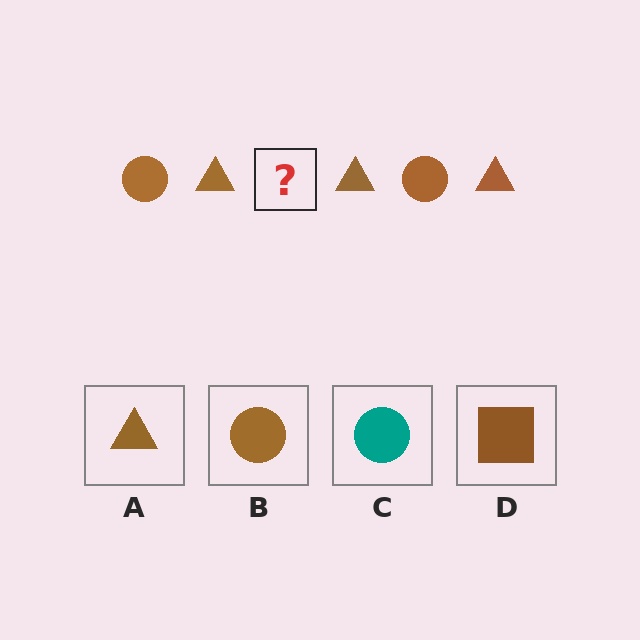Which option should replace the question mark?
Option B.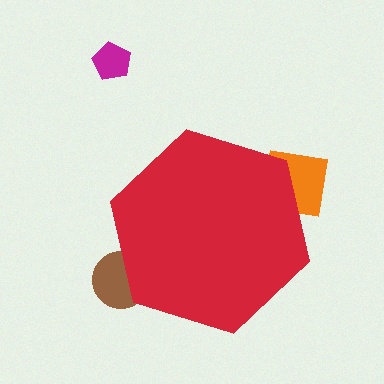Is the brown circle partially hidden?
Yes, the brown circle is partially hidden behind the red hexagon.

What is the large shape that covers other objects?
A red hexagon.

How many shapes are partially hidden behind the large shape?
2 shapes are partially hidden.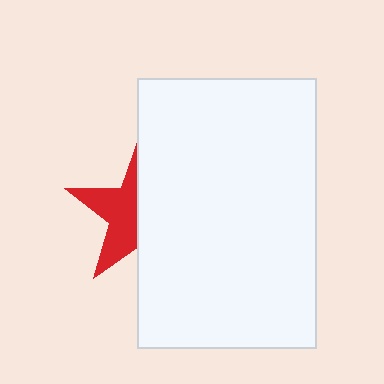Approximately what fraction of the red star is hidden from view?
Roughly 54% of the red star is hidden behind the white rectangle.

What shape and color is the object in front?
The object in front is a white rectangle.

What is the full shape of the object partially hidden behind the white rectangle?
The partially hidden object is a red star.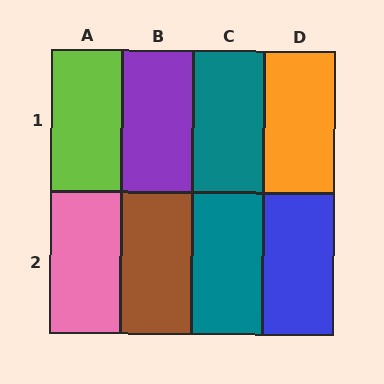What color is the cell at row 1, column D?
Orange.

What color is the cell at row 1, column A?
Lime.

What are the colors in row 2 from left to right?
Pink, brown, teal, blue.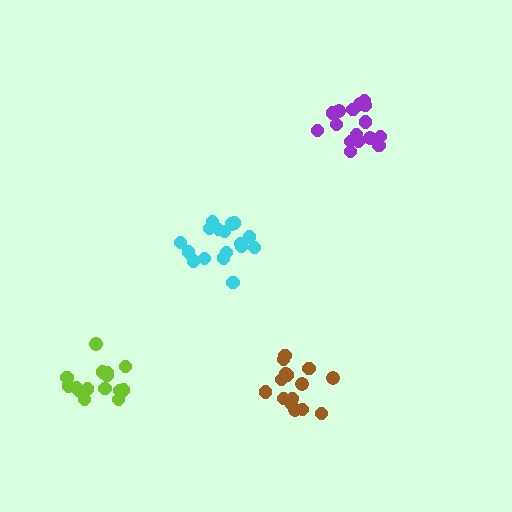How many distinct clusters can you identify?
There are 4 distinct clusters.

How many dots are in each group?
Group 1: 15 dots, Group 2: 16 dots, Group 3: 15 dots, Group 4: 17 dots (63 total).